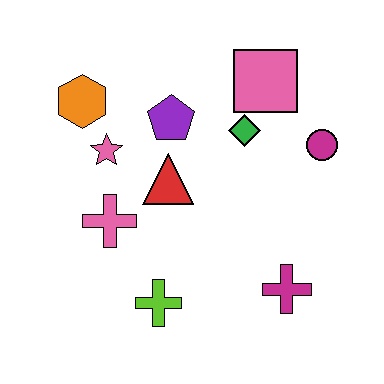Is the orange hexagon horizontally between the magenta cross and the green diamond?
No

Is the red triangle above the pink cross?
Yes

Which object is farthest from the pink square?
The lime cross is farthest from the pink square.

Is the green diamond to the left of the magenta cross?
Yes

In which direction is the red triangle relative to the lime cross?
The red triangle is above the lime cross.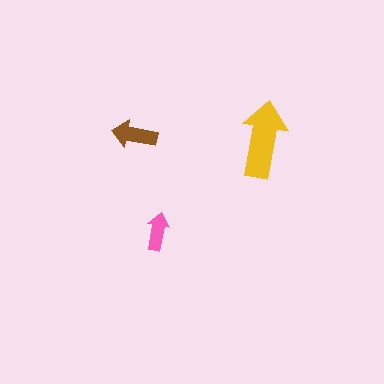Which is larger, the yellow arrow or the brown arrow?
The yellow one.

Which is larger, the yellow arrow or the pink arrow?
The yellow one.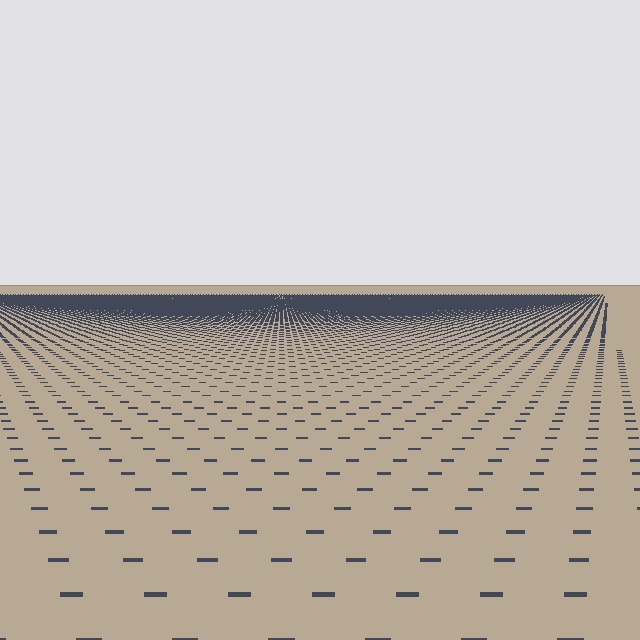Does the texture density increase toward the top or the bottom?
Density increases toward the top.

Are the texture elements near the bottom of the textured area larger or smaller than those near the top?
Larger. Near the bottom, elements are closer to the viewer and appear at a bigger on-screen size.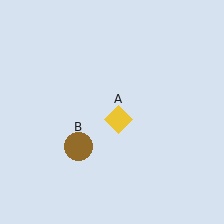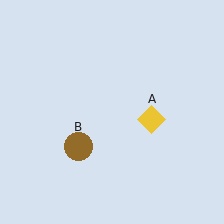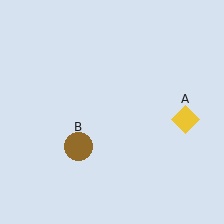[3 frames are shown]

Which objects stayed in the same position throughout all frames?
Brown circle (object B) remained stationary.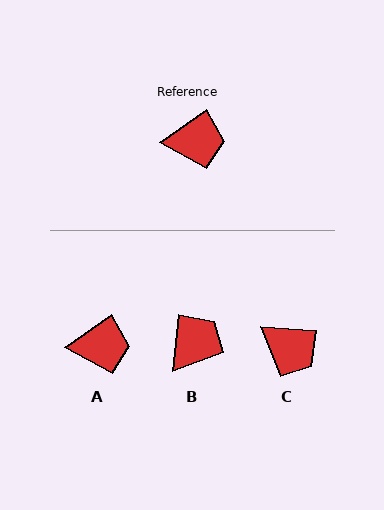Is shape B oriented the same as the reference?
No, it is off by about 49 degrees.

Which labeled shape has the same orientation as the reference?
A.